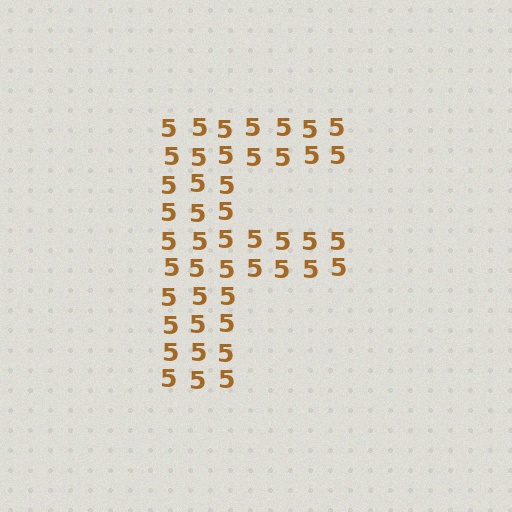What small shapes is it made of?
It is made of small digit 5's.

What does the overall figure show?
The overall figure shows the letter F.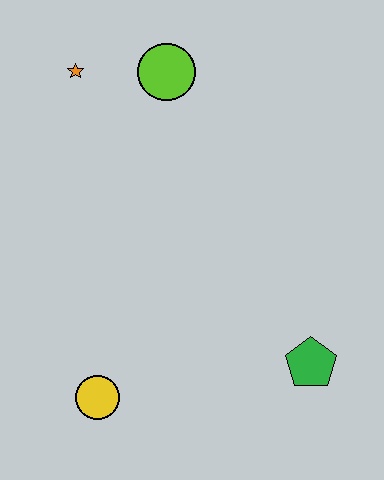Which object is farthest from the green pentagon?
The orange star is farthest from the green pentagon.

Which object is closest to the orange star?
The lime circle is closest to the orange star.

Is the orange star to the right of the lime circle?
No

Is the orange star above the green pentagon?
Yes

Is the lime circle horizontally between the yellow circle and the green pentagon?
Yes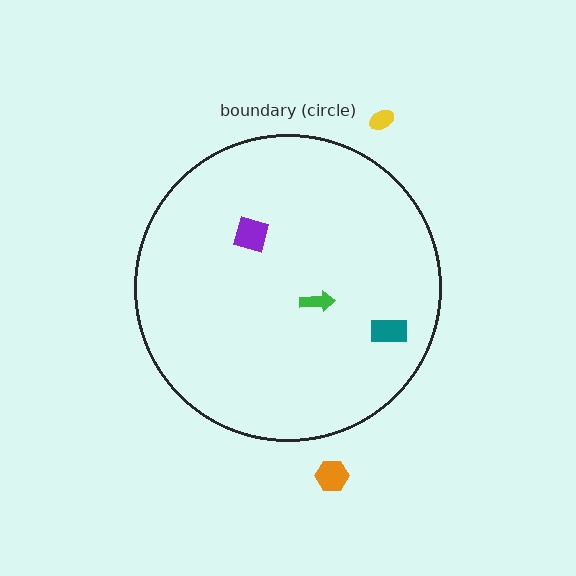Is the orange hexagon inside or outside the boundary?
Outside.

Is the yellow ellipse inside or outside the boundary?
Outside.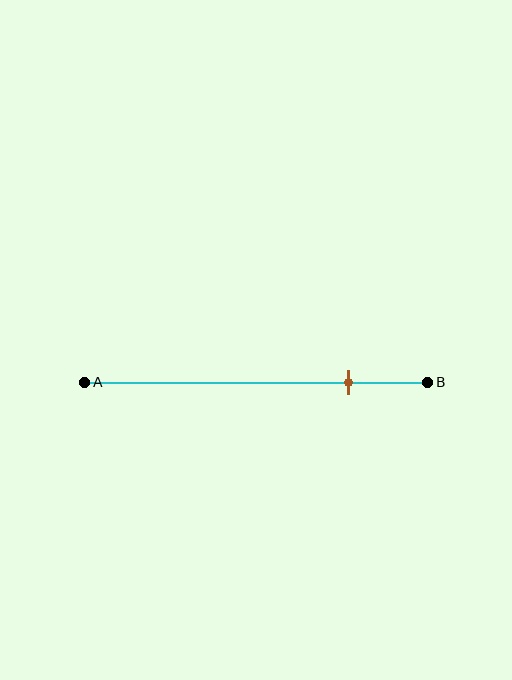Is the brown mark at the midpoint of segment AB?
No, the mark is at about 75% from A, not at the 50% midpoint.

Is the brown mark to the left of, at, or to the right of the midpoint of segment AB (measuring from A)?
The brown mark is to the right of the midpoint of segment AB.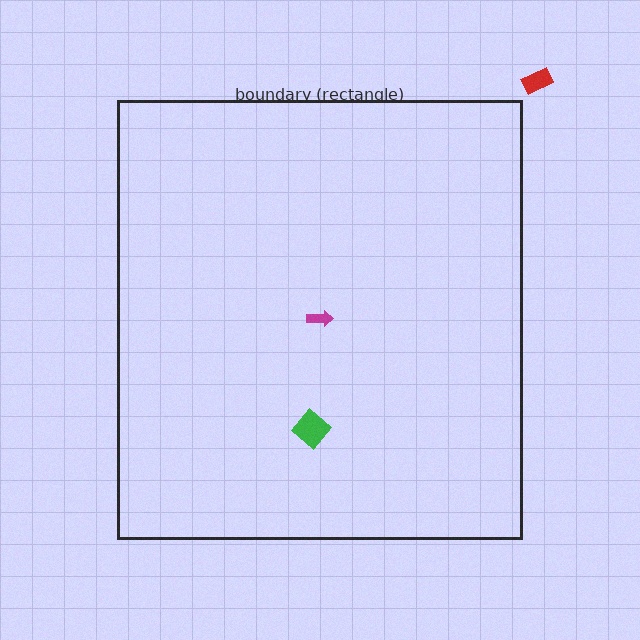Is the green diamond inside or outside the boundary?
Inside.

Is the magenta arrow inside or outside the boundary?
Inside.